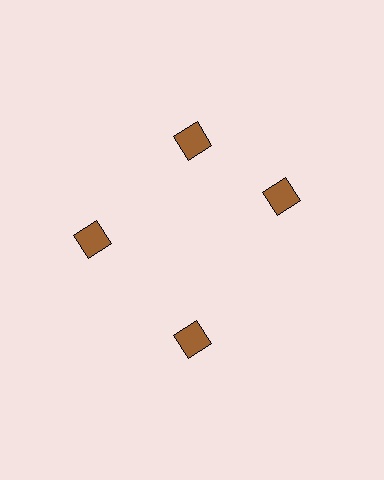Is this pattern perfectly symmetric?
No. The 4 brown squares are arranged in a ring, but one element near the 3 o'clock position is rotated out of alignment along the ring, breaking the 4-fold rotational symmetry.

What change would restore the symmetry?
The symmetry would be restored by rotating it back into even spacing with its neighbors so that all 4 squares sit at equal angles and equal distance from the center.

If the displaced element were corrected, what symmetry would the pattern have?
It would have 4-fold rotational symmetry — the pattern would map onto itself every 90 degrees.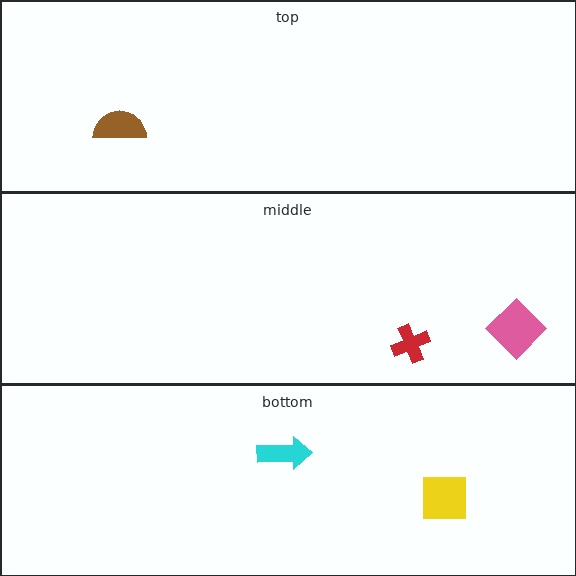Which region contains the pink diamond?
The middle region.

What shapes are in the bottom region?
The cyan arrow, the yellow square.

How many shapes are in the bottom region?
2.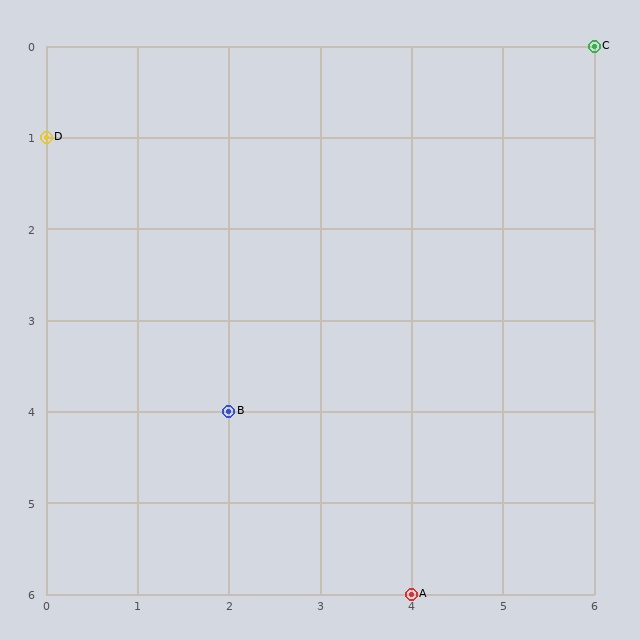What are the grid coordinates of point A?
Point A is at grid coordinates (4, 6).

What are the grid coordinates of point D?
Point D is at grid coordinates (0, 1).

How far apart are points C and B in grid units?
Points C and B are 4 columns and 4 rows apart (about 5.7 grid units diagonally).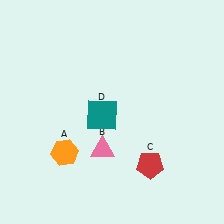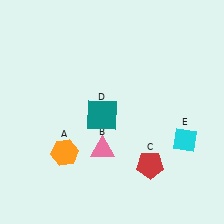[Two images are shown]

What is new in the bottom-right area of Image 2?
A cyan diamond (E) was added in the bottom-right area of Image 2.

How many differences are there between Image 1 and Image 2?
There is 1 difference between the two images.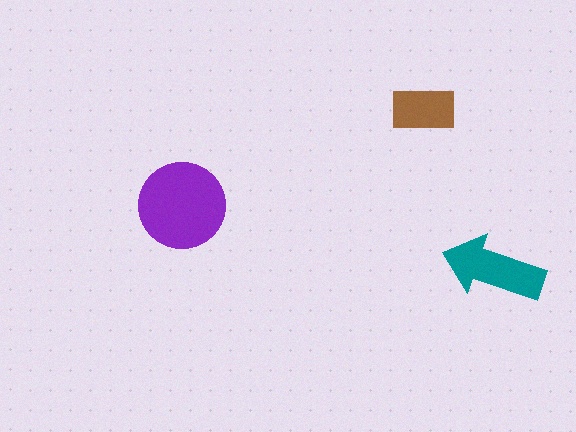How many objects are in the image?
There are 3 objects in the image.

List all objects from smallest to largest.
The brown rectangle, the teal arrow, the purple circle.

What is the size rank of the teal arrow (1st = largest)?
2nd.